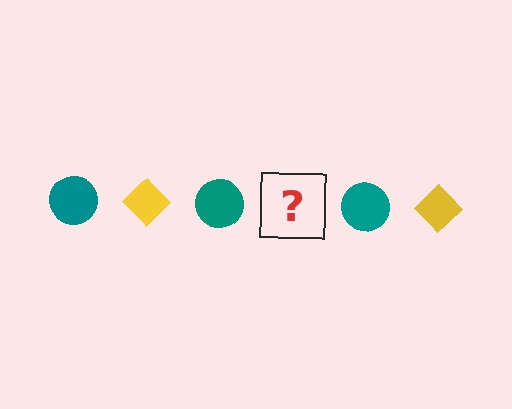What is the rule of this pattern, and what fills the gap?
The rule is that the pattern alternates between teal circle and yellow diamond. The gap should be filled with a yellow diamond.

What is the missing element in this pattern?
The missing element is a yellow diamond.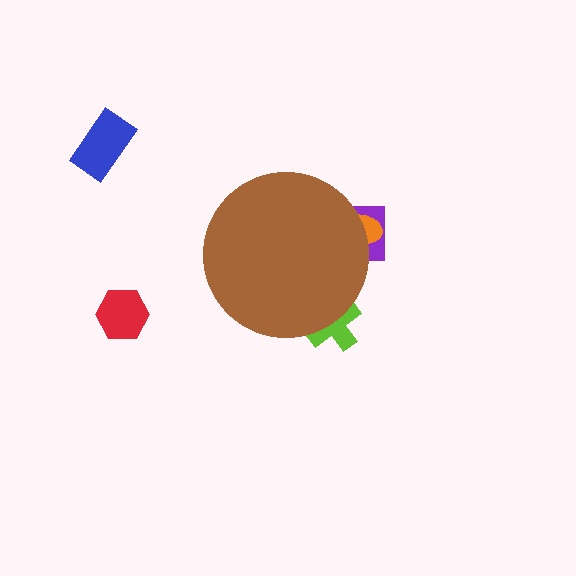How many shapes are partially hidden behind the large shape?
3 shapes are partially hidden.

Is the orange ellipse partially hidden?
Yes, the orange ellipse is partially hidden behind the brown circle.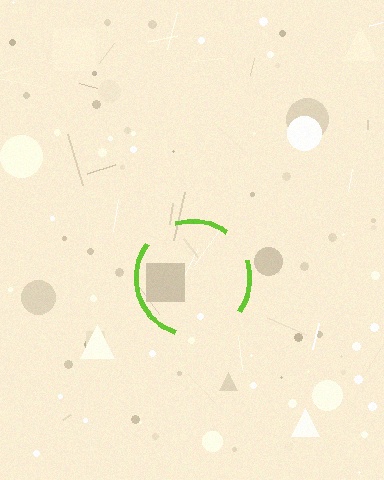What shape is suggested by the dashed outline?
The dashed outline suggests a circle.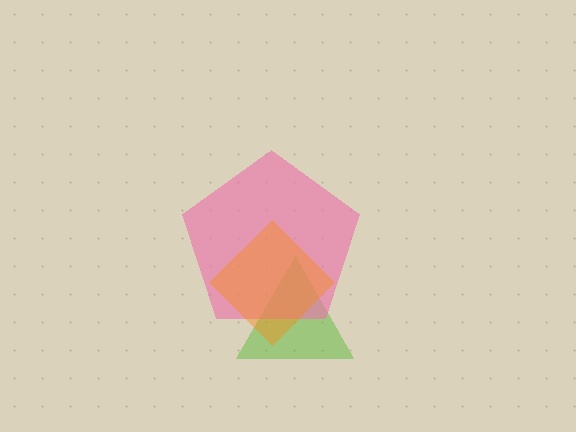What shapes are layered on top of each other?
The layered shapes are: a lime triangle, a pink pentagon, an orange diamond.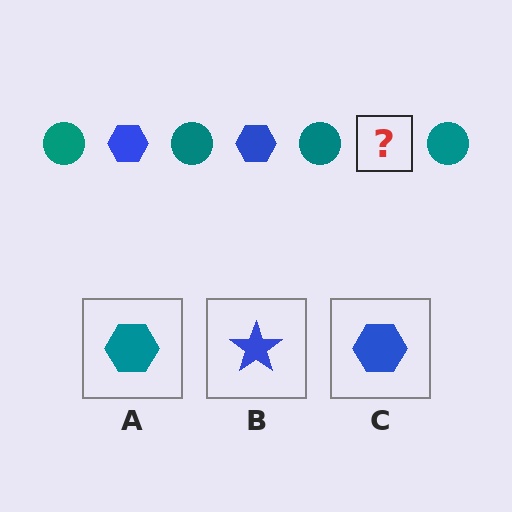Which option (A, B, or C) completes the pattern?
C.